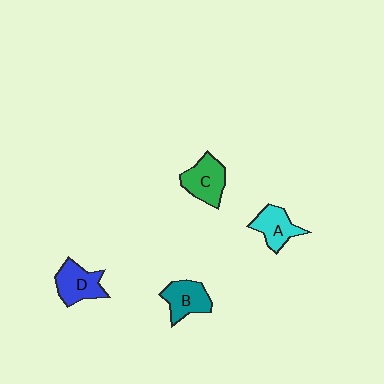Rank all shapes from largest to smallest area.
From largest to smallest: C (green), D (blue), B (teal), A (cyan).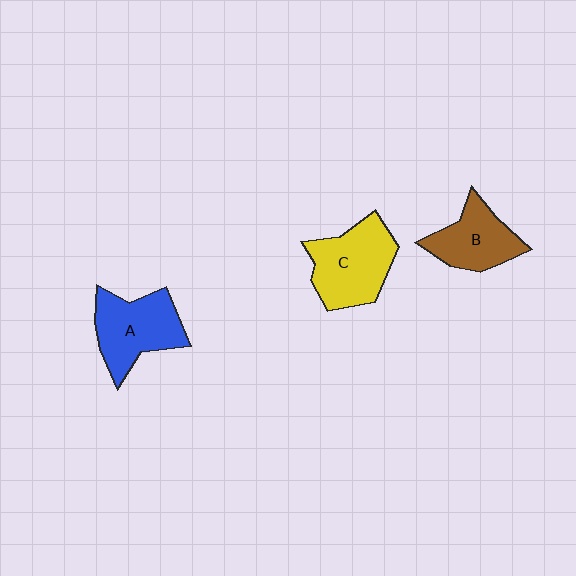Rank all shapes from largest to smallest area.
From largest to smallest: C (yellow), A (blue), B (brown).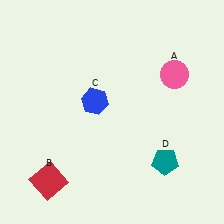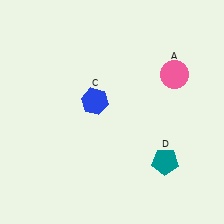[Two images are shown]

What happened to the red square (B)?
The red square (B) was removed in Image 2. It was in the bottom-left area of Image 1.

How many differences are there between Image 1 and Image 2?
There is 1 difference between the two images.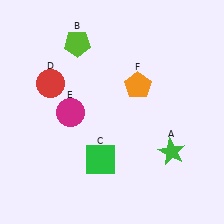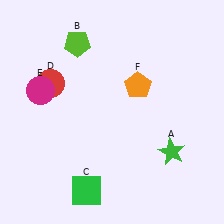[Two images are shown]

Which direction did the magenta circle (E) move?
The magenta circle (E) moved left.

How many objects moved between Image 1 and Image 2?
2 objects moved between the two images.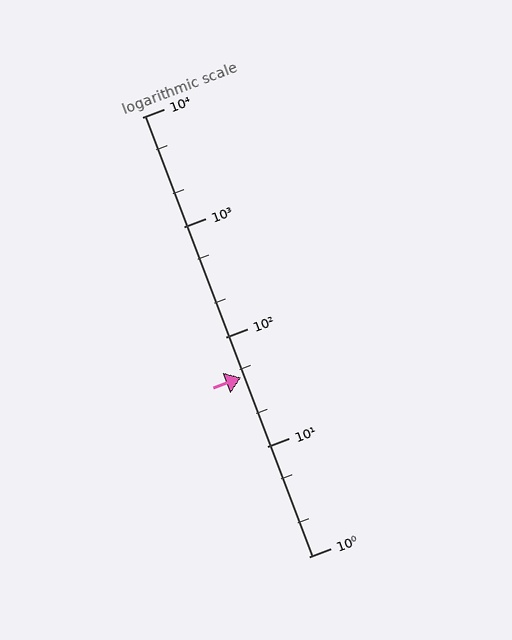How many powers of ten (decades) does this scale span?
The scale spans 4 decades, from 1 to 10000.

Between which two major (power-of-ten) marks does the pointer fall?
The pointer is between 10 and 100.